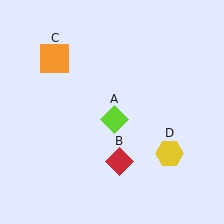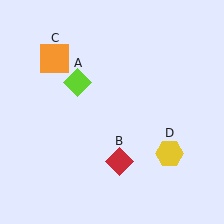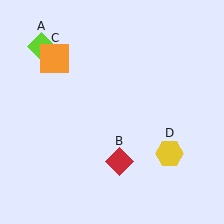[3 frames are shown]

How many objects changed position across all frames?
1 object changed position: lime diamond (object A).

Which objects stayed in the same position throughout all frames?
Red diamond (object B) and orange square (object C) and yellow hexagon (object D) remained stationary.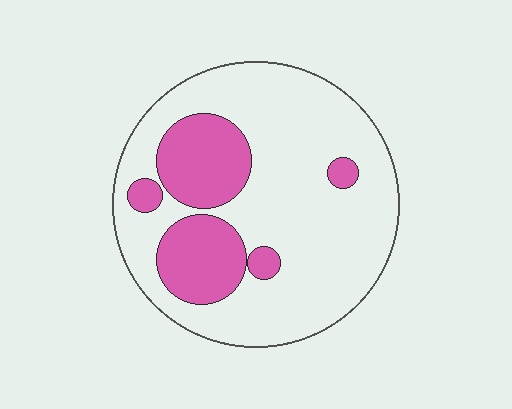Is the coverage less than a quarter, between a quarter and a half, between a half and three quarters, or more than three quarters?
Between a quarter and a half.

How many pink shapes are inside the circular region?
5.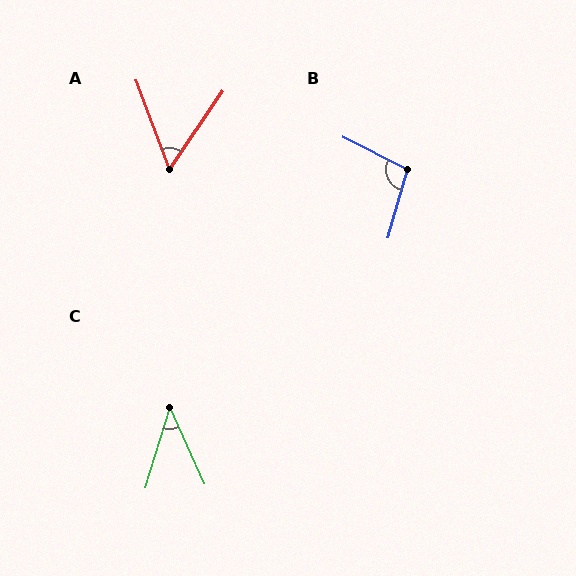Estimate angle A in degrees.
Approximately 54 degrees.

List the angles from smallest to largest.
C (42°), A (54°), B (101°).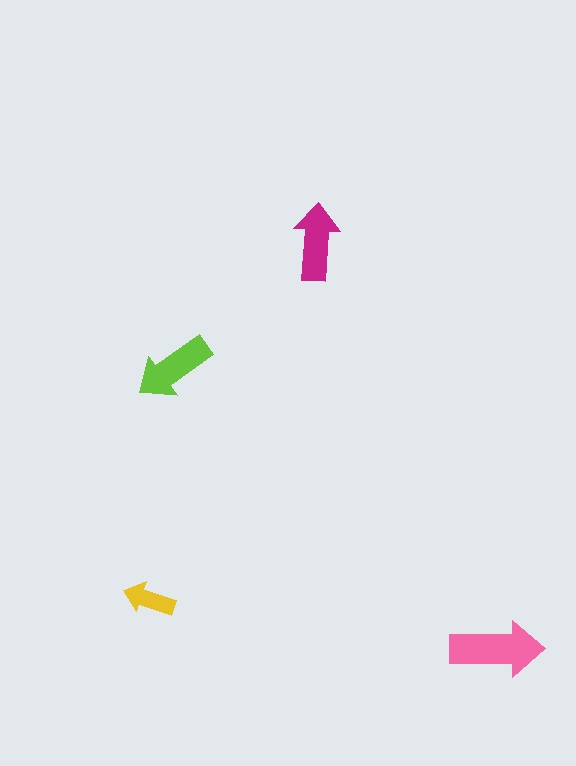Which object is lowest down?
The pink arrow is bottommost.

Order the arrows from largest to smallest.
the pink one, the lime one, the magenta one, the yellow one.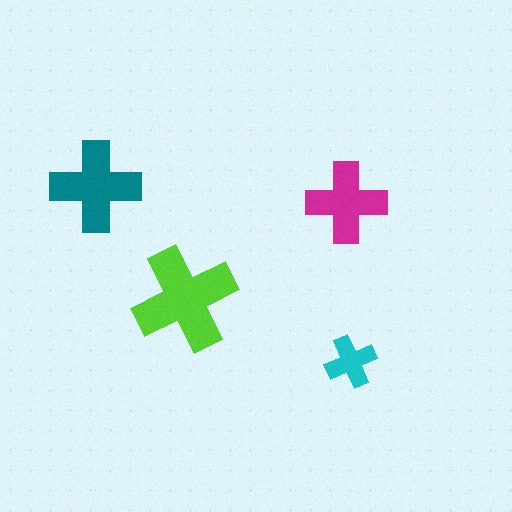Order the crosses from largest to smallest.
the lime one, the teal one, the magenta one, the cyan one.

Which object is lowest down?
The cyan cross is bottommost.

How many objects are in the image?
There are 4 objects in the image.